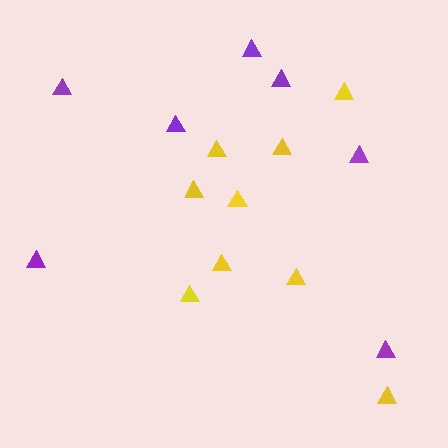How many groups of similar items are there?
There are 2 groups: one group of yellow triangles (9) and one group of purple triangles (7).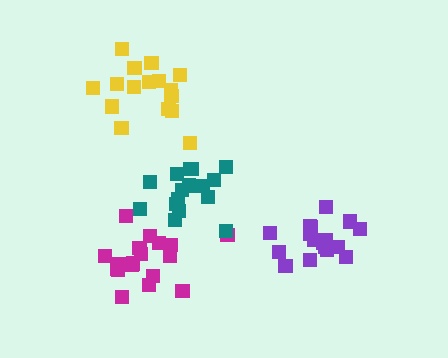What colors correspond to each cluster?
The clusters are colored: magenta, teal, yellow, purple.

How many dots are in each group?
Group 1: 18 dots, Group 2: 16 dots, Group 3: 16 dots, Group 4: 17 dots (67 total).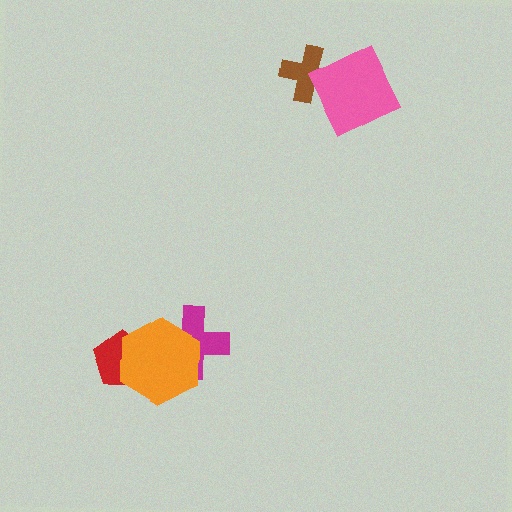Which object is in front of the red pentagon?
The orange hexagon is in front of the red pentagon.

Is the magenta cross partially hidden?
Yes, it is partially covered by another shape.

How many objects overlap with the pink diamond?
1 object overlaps with the pink diamond.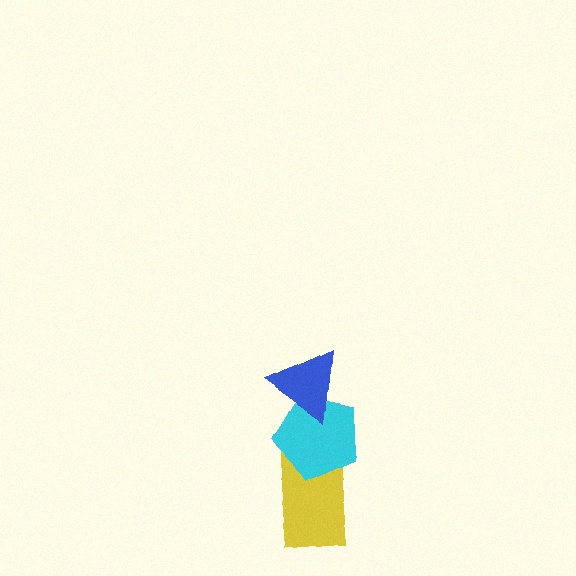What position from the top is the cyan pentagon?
The cyan pentagon is 2nd from the top.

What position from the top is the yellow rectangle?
The yellow rectangle is 3rd from the top.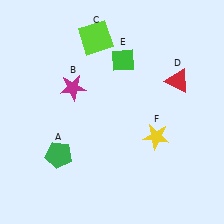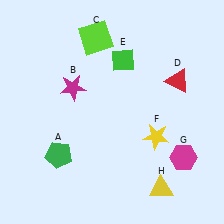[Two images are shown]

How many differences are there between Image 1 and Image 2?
There are 2 differences between the two images.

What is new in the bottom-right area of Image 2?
A magenta hexagon (G) was added in the bottom-right area of Image 2.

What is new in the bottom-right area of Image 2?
A yellow triangle (H) was added in the bottom-right area of Image 2.